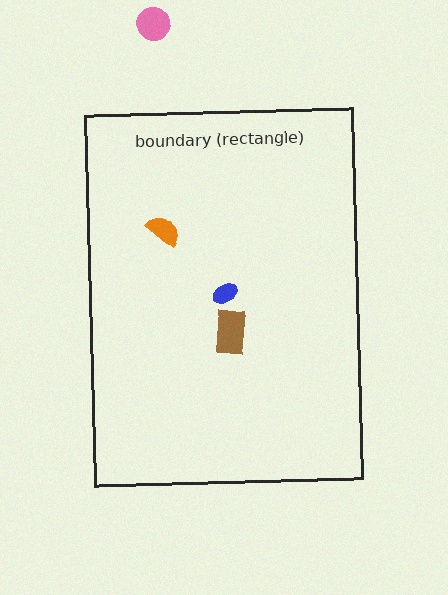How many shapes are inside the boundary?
3 inside, 1 outside.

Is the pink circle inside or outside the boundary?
Outside.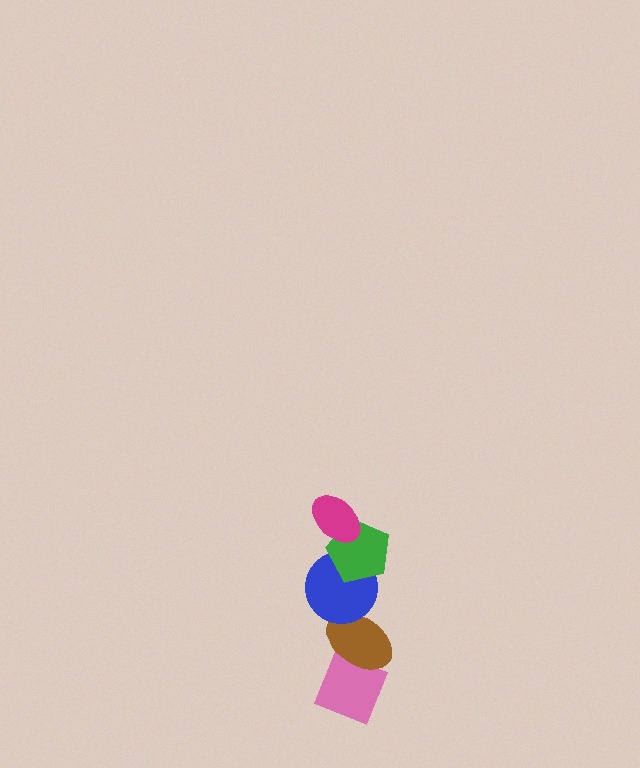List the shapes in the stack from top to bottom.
From top to bottom: the magenta ellipse, the green pentagon, the blue circle, the brown ellipse, the pink diamond.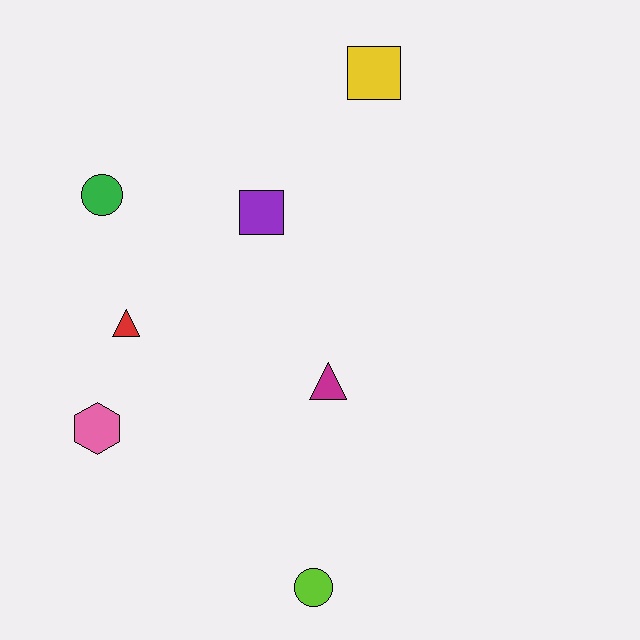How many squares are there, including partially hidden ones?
There are 2 squares.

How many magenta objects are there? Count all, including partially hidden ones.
There is 1 magenta object.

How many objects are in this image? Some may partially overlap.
There are 7 objects.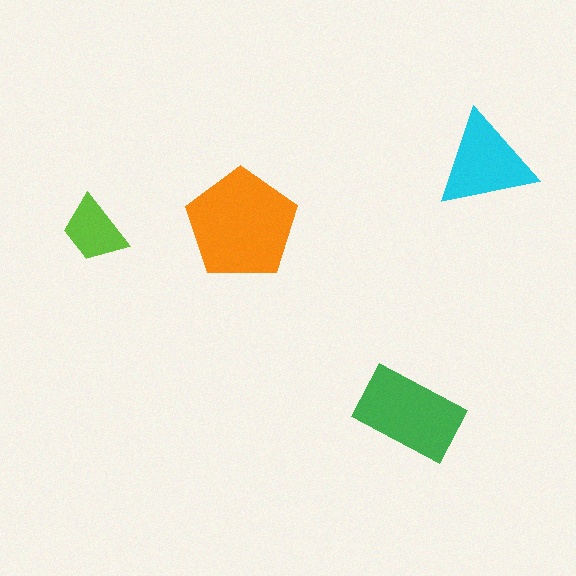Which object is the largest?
The orange pentagon.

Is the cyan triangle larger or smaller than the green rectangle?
Smaller.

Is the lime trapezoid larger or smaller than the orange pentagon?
Smaller.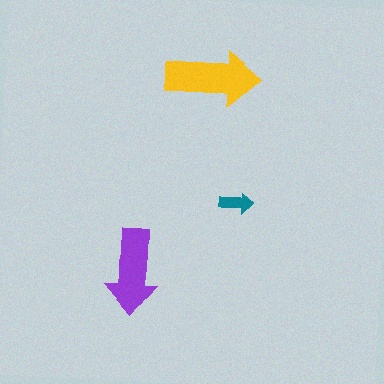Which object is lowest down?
The purple arrow is bottommost.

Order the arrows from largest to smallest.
the yellow one, the purple one, the teal one.